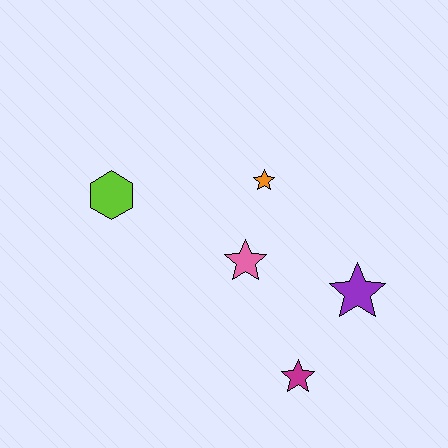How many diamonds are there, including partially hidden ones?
There are no diamonds.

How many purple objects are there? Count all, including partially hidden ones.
There is 1 purple object.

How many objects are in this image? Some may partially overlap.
There are 5 objects.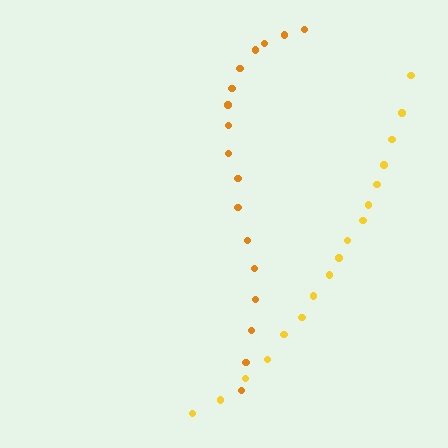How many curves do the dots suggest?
There are 2 distinct paths.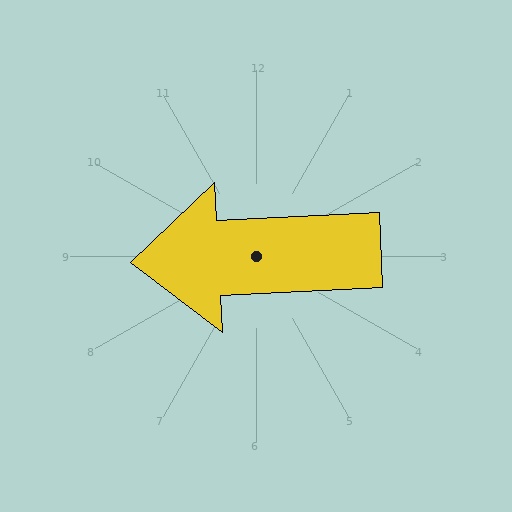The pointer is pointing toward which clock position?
Roughly 9 o'clock.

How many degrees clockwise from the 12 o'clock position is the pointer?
Approximately 267 degrees.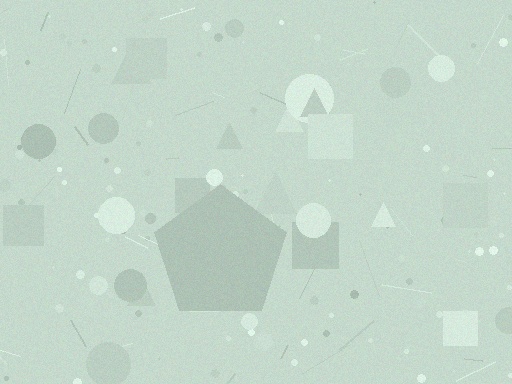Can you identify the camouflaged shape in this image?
The camouflaged shape is a pentagon.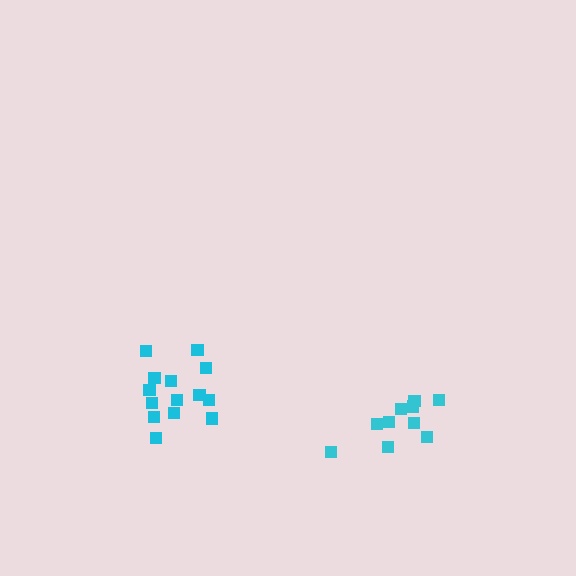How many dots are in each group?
Group 1: 14 dots, Group 2: 10 dots (24 total).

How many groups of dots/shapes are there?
There are 2 groups.